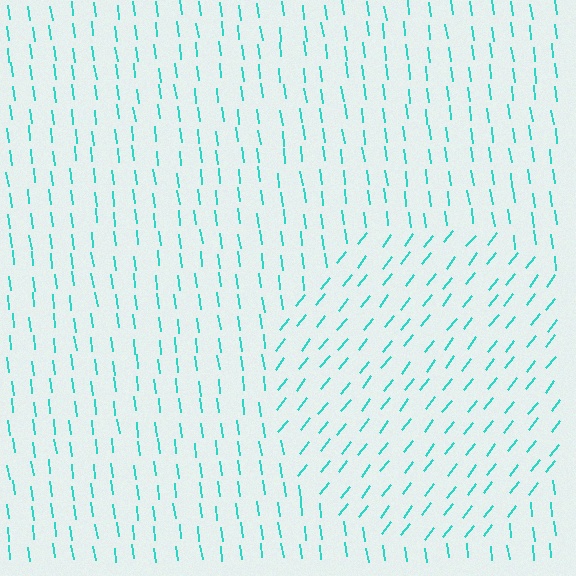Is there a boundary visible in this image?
Yes, there is a texture boundary formed by a change in line orientation.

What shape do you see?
I see a circle.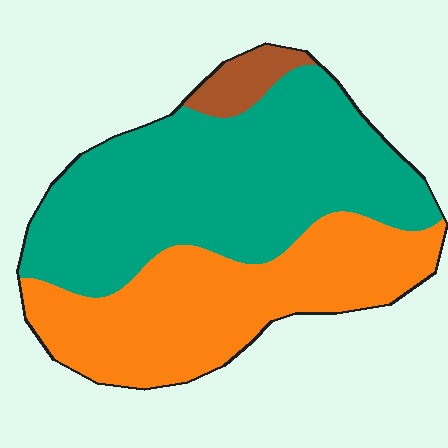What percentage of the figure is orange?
Orange covers about 40% of the figure.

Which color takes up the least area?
Brown, at roughly 5%.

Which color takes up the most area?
Teal, at roughly 55%.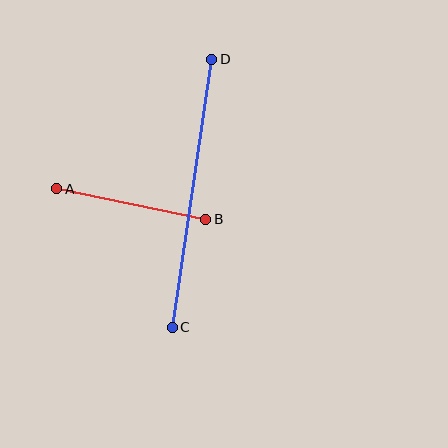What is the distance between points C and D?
The distance is approximately 271 pixels.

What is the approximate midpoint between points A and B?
The midpoint is at approximately (131, 204) pixels.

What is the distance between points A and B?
The distance is approximately 152 pixels.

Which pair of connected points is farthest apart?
Points C and D are farthest apart.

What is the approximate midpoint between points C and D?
The midpoint is at approximately (192, 193) pixels.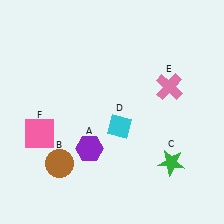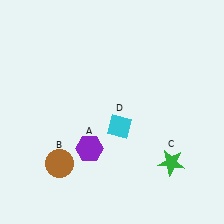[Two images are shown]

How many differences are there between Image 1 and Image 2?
There are 2 differences between the two images.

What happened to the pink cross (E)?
The pink cross (E) was removed in Image 2. It was in the top-right area of Image 1.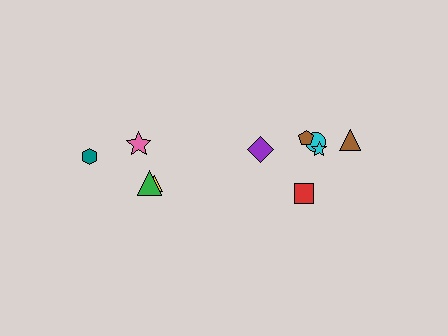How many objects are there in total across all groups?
There are 10 objects.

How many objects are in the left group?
There are 4 objects.